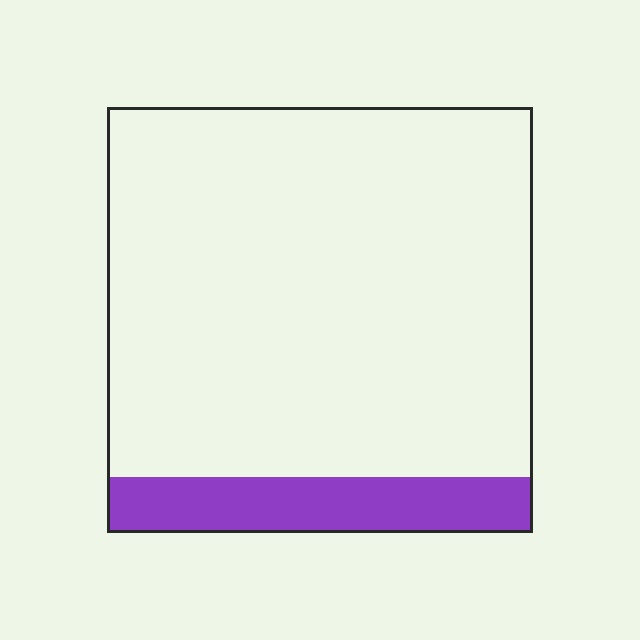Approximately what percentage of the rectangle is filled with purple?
Approximately 15%.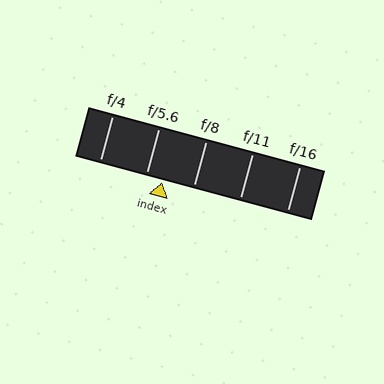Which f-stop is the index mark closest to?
The index mark is closest to f/5.6.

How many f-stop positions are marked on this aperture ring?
There are 5 f-stop positions marked.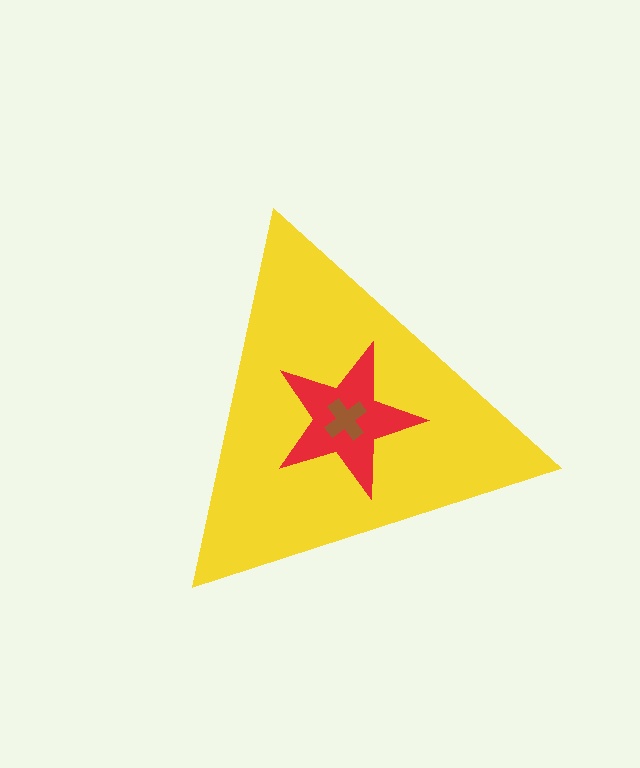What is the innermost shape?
The brown cross.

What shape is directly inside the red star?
The brown cross.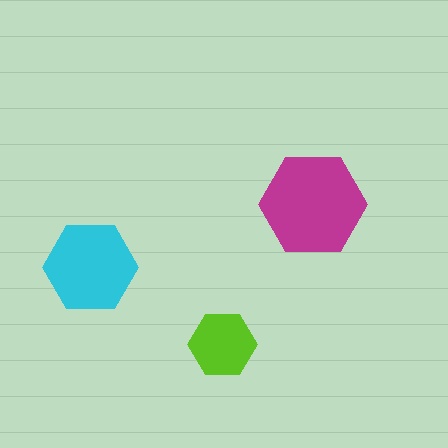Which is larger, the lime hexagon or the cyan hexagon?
The cyan one.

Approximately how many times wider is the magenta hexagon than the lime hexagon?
About 1.5 times wider.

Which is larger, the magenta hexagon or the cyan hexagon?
The magenta one.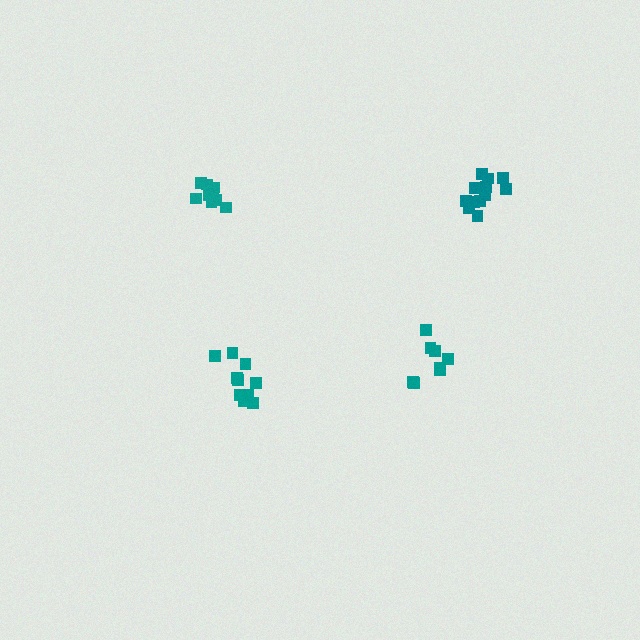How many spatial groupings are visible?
There are 4 spatial groupings.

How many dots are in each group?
Group 1: 8 dots, Group 2: 10 dots, Group 3: 9 dots, Group 4: 12 dots (39 total).